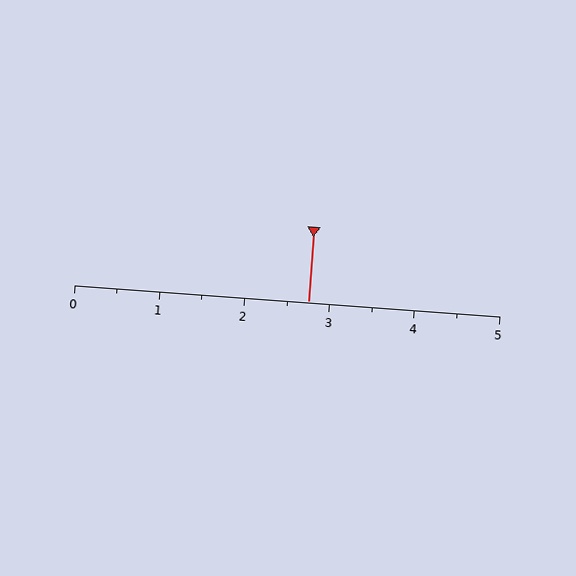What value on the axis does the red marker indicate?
The marker indicates approximately 2.8.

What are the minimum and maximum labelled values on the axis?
The axis runs from 0 to 5.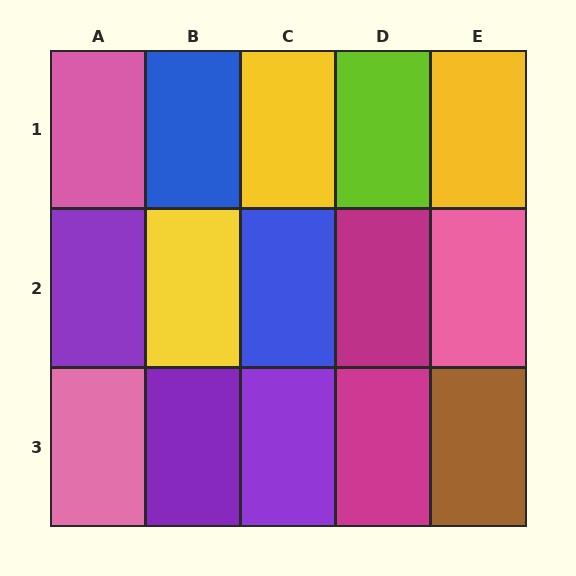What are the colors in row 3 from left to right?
Pink, purple, purple, magenta, brown.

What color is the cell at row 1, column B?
Blue.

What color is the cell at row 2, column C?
Blue.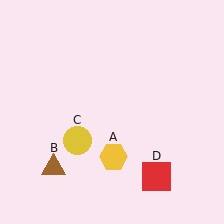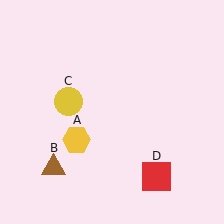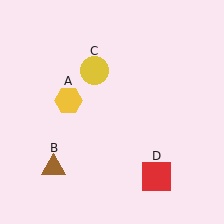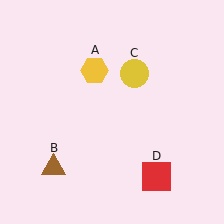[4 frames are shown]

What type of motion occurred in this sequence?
The yellow hexagon (object A), yellow circle (object C) rotated clockwise around the center of the scene.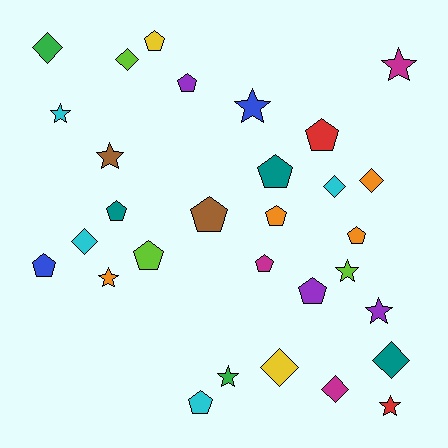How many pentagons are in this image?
There are 13 pentagons.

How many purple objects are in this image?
There are 3 purple objects.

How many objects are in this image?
There are 30 objects.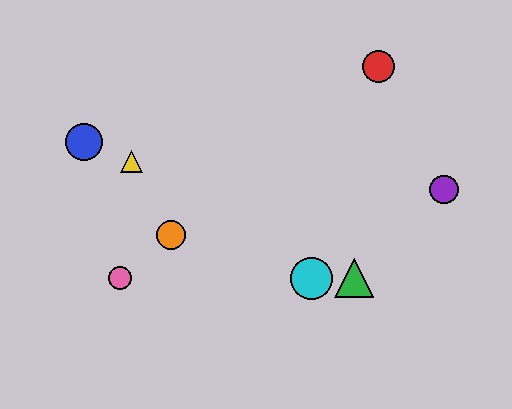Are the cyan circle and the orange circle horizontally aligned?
No, the cyan circle is at y≈278 and the orange circle is at y≈235.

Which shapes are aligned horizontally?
The green triangle, the cyan circle, the pink circle are aligned horizontally.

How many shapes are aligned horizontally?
3 shapes (the green triangle, the cyan circle, the pink circle) are aligned horizontally.